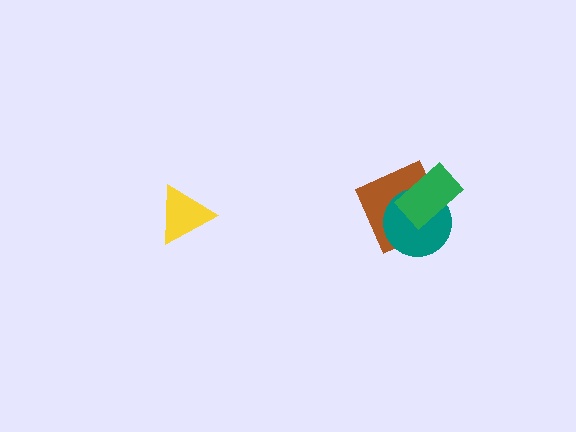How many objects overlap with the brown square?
2 objects overlap with the brown square.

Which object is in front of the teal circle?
The green rectangle is in front of the teal circle.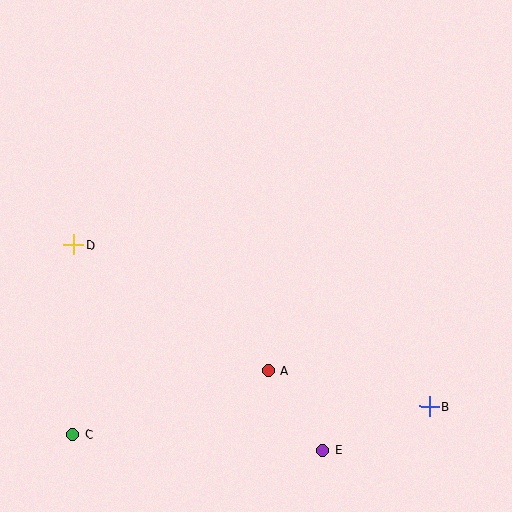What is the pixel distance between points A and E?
The distance between A and E is 96 pixels.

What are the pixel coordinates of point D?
Point D is at (74, 245).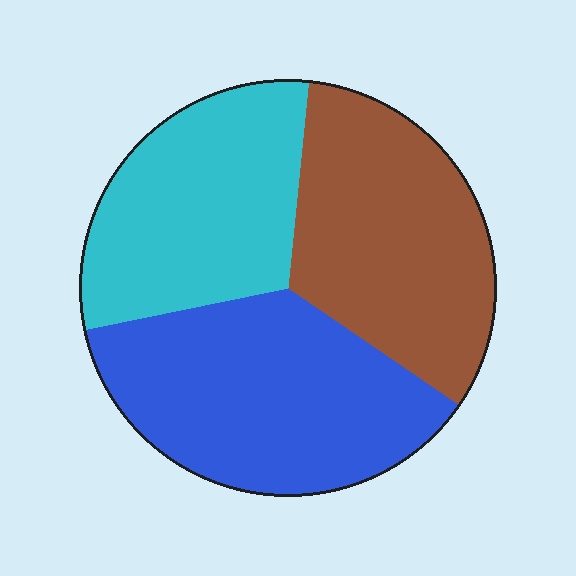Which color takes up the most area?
Blue, at roughly 35%.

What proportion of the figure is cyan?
Cyan takes up between a quarter and a half of the figure.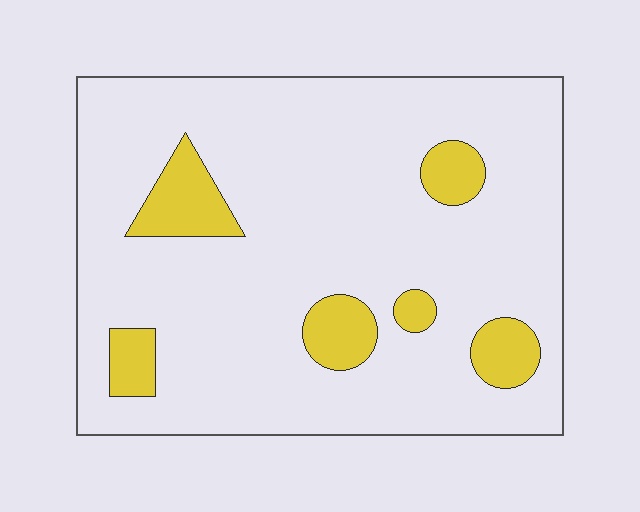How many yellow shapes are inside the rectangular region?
6.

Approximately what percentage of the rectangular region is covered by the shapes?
Approximately 15%.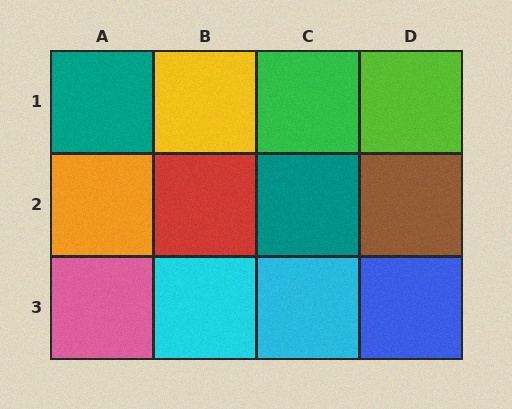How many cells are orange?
1 cell is orange.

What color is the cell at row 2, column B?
Red.